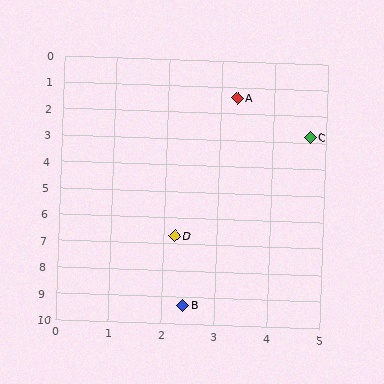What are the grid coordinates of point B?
Point B is at approximately (2.4, 9.3).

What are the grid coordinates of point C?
Point C is at approximately (4.7, 2.8).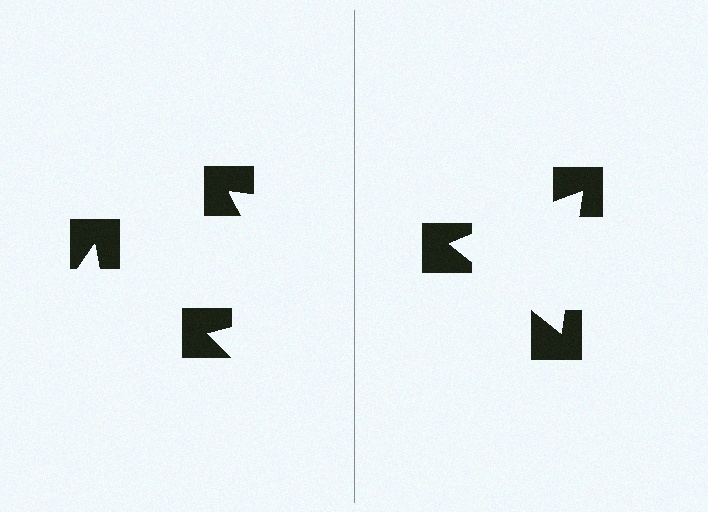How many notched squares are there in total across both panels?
6 — 3 on each side.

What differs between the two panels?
The notched squares are positioned identically on both sides; only the wedge orientations differ. On the right they align to a triangle; on the left they are misaligned.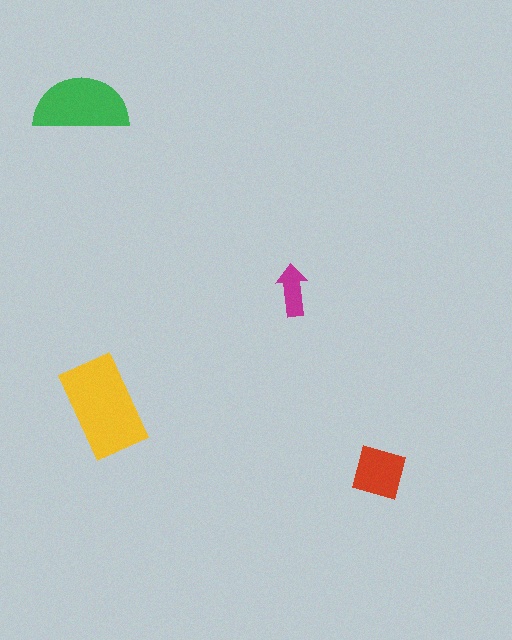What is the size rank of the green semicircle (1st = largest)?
2nd.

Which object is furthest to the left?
The green semicircle is leftmost.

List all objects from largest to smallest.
The yellow rectangle, the green semicircle, the red square, the magenta arrow.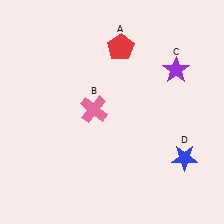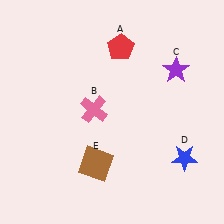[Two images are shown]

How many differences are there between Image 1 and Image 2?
There is 1 difference between the two images.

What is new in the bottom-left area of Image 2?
A brown square (E) was added in the bottom-left area of Image 2.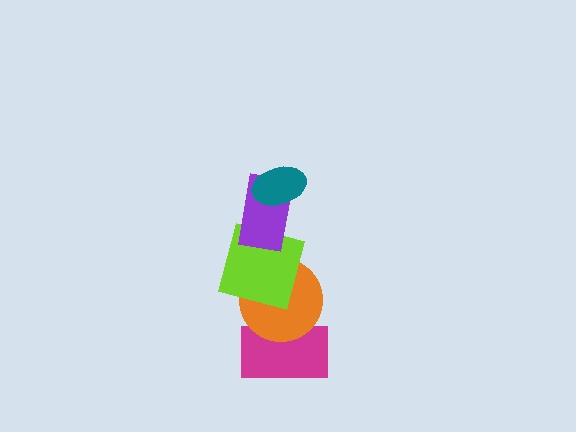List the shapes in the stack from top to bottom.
From top to bottom: the teal ellipse, the purple rectangle, the lime square, the orange circle, the magenta rectangle.